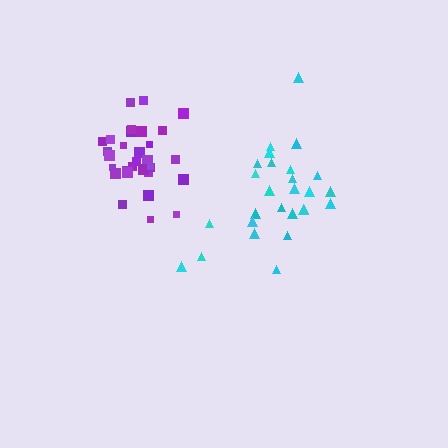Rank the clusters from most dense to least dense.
purple, cyan.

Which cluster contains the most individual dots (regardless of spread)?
Purple (31).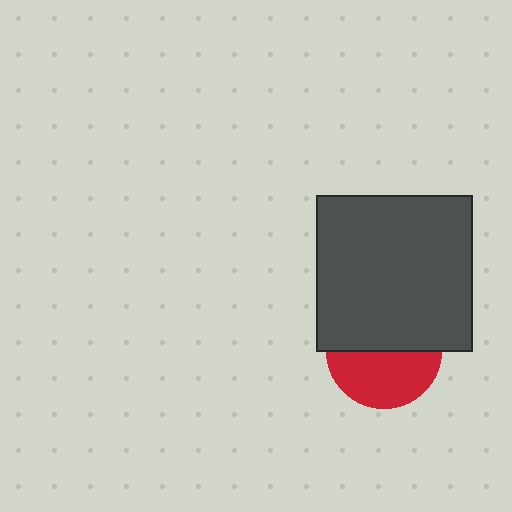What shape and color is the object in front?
The object in front is a dark gray square.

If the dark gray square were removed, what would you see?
You would see the complete red circle.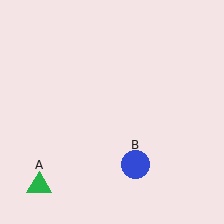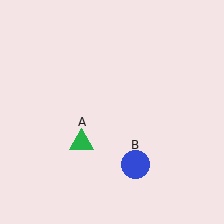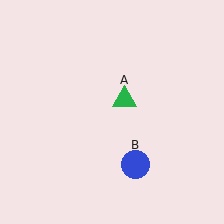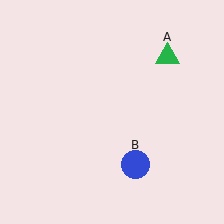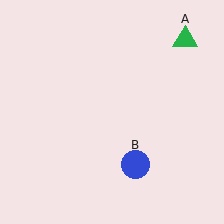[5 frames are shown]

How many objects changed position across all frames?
1 object changed position: green triangle (object A).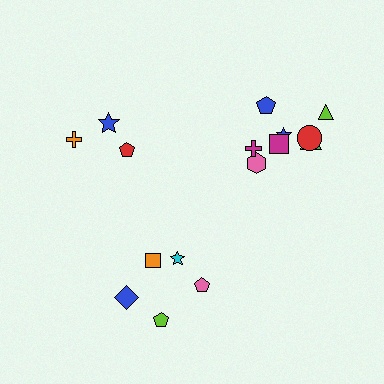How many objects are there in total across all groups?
There are 16 objects.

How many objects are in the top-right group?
There are 8 objects.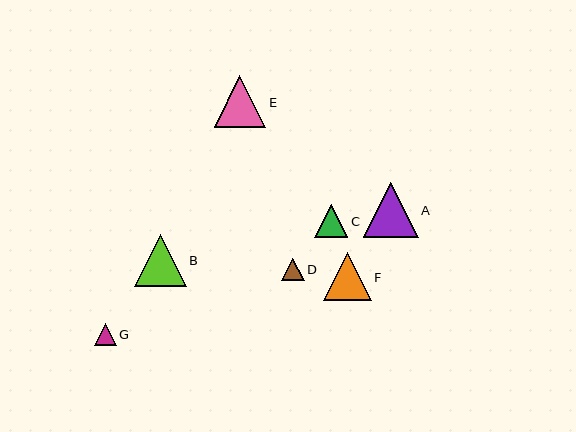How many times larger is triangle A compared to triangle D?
Triangle A is approximately 2.4 times the size of triangle D.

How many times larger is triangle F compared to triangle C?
Triangle F is approximately 1.4 times the size of triangle C.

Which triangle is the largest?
Triangle A is the largest with a size of approximately 55 pixels.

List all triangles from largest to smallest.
From largest to smallest: A, B, E, F, C, D, G.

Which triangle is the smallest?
Triangle G is the smallest with a size of approximately 22 pixels.